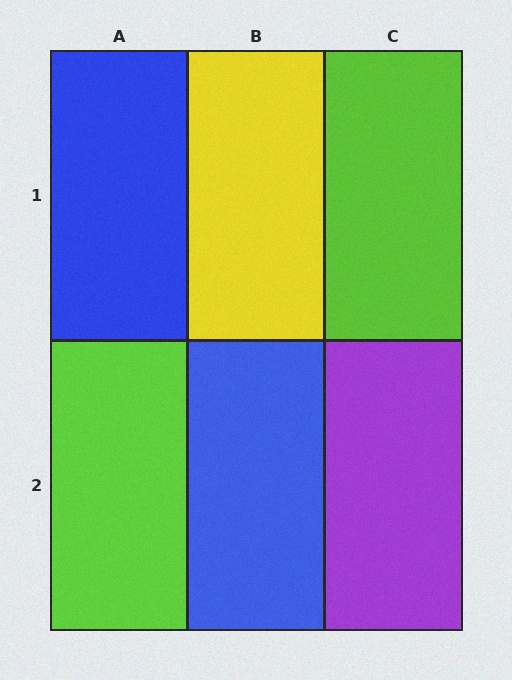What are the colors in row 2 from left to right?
Lime, blue, purple.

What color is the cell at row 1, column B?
Yellow.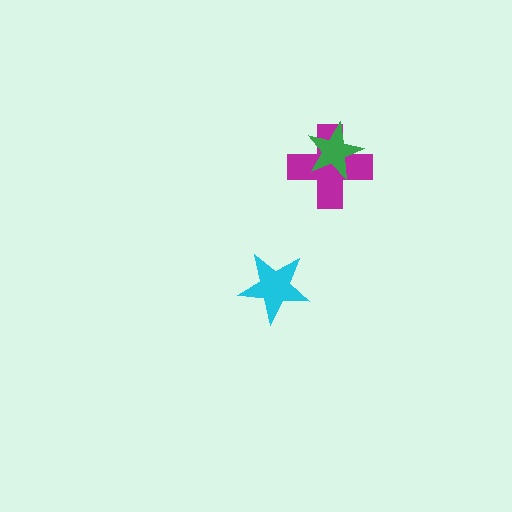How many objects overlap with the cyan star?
0 objects overlap with the cyan star.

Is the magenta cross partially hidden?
Yes, it is partially covered by another shape.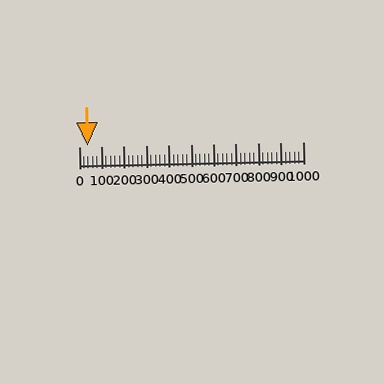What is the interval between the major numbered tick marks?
The major tick marks are spaced 100 units apart.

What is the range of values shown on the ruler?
The ruler shows values from 0 to 1000.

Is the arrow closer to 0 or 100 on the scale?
The arrow is closer to 0.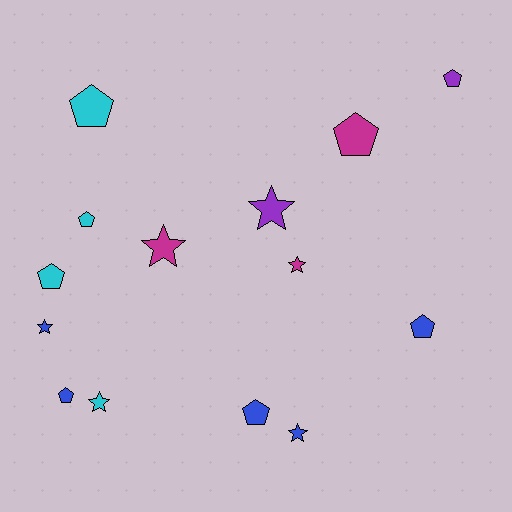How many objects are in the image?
There are 14 objects.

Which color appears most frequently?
Blue, with 5 objects.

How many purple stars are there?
There is 1 purple star.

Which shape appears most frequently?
Pentagon, with 8 objects.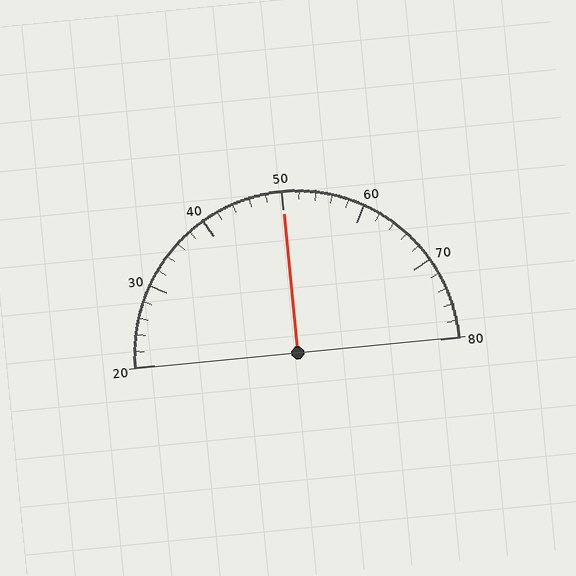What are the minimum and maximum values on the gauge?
The gauge ranges from 20 to 80.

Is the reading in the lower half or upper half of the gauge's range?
The reading is in the upper half of the range (20 to 80).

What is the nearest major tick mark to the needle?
The nearest major tick mark is 50.